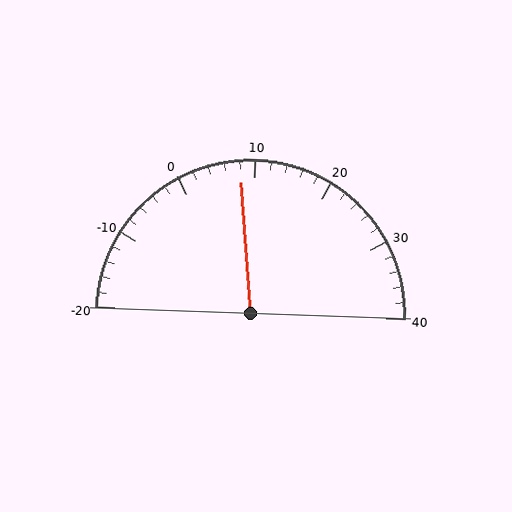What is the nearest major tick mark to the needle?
The nearest major tick mark is 10.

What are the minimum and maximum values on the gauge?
The gauge ranges from -20 to 40.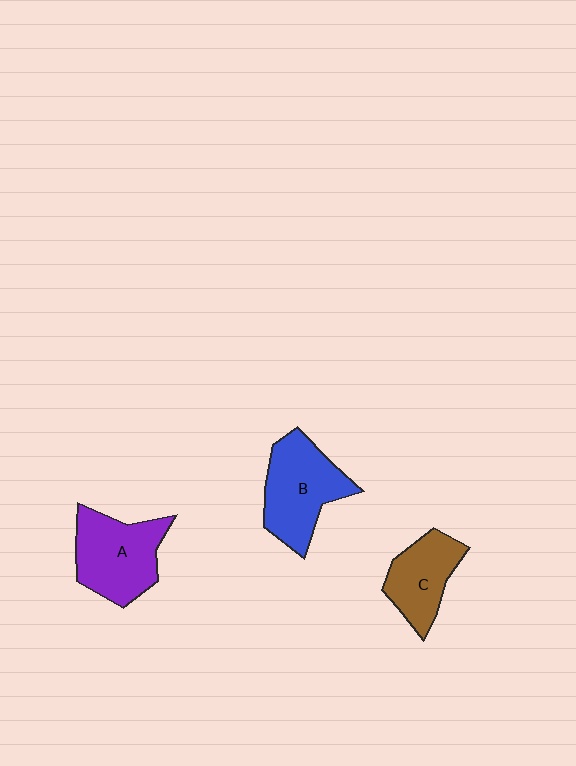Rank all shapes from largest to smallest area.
From largest to smallest: B (blue), A (purple), C (brown).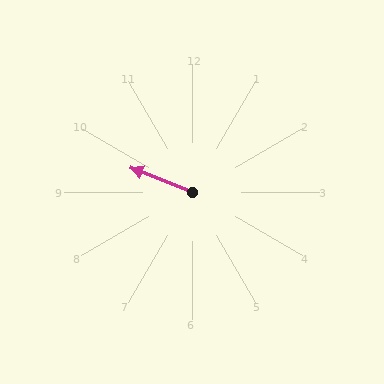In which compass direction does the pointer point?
West.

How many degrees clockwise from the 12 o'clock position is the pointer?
Approximately 292 degrees.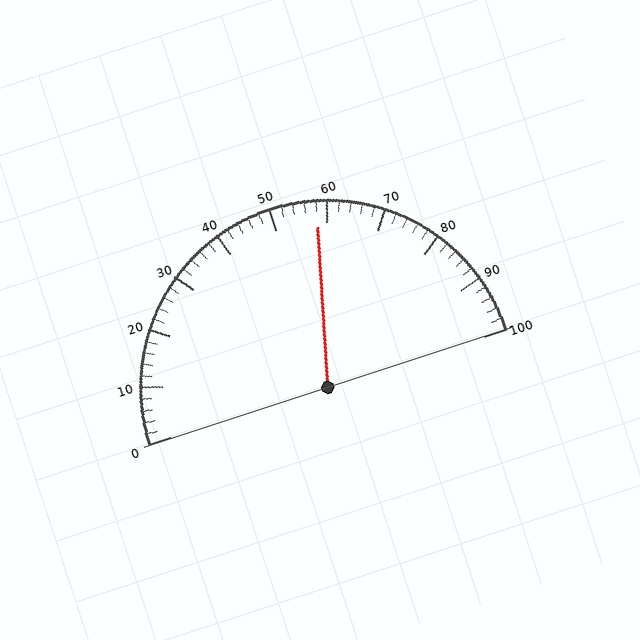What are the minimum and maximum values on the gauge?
The gauge ranges from 0 to 100.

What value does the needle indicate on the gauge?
The needle indicates approximately 58.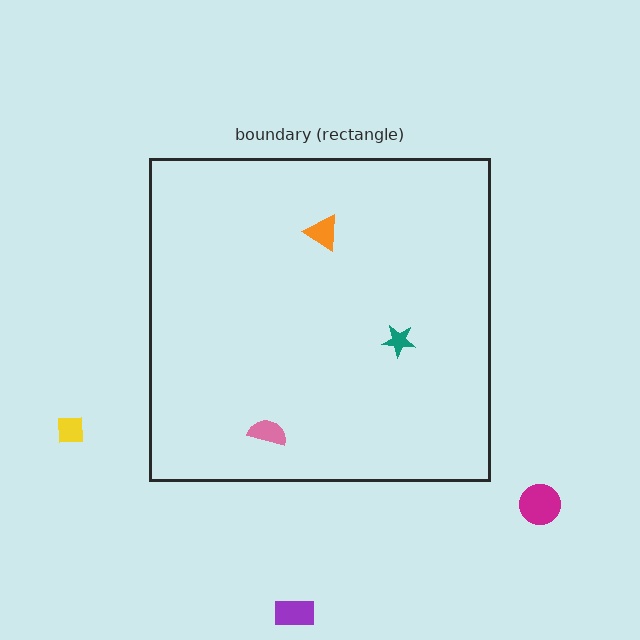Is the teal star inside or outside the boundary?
Inside.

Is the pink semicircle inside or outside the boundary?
Inside.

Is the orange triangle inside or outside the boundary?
Inside.